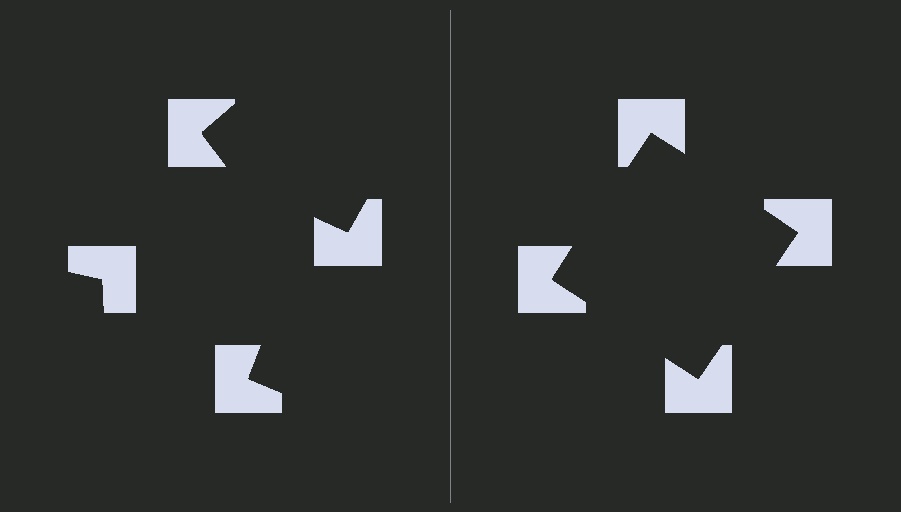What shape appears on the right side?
An illusory square.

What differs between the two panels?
The notched squares are positioned identically on both sides; only the wedge orientations differ. On the right they align to a square; on the left they are misaligned.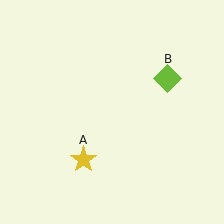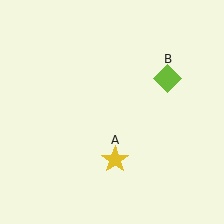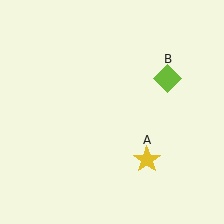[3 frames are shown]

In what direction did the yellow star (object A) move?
The yellow star (object A) moved right.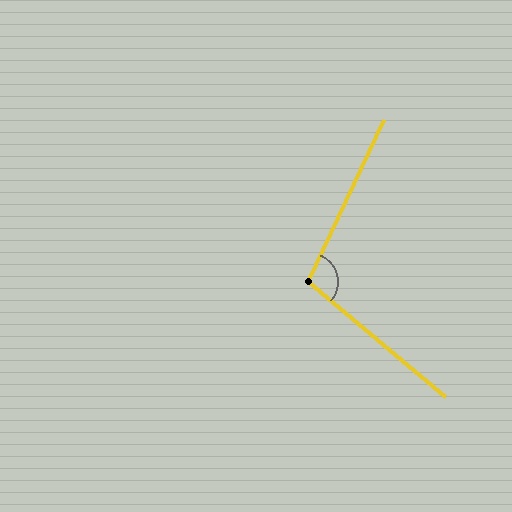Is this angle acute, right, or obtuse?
It is obtuse.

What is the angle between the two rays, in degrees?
Approximately 105 degrees.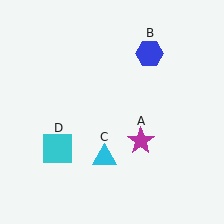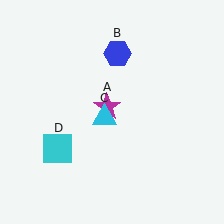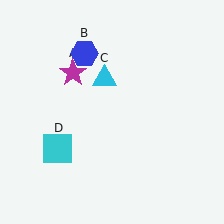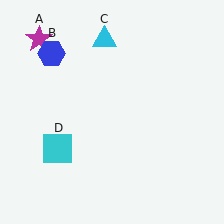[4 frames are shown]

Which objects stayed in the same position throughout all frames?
Cyan square (object D) remained stationary.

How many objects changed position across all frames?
3 objects changed position: magenta star (object A), blue hexagon (object B), cyan triangle (object C).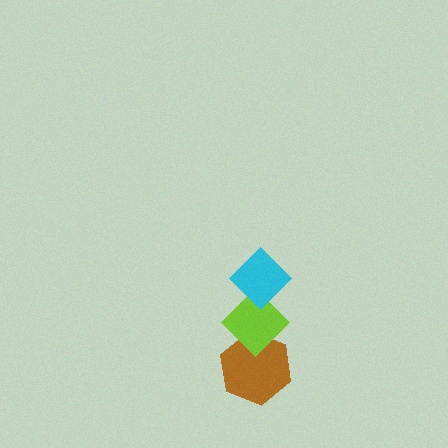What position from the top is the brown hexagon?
The brown hexagon is 3rd from the top.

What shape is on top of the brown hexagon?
The lime diamond is on top of the brown hexagon.